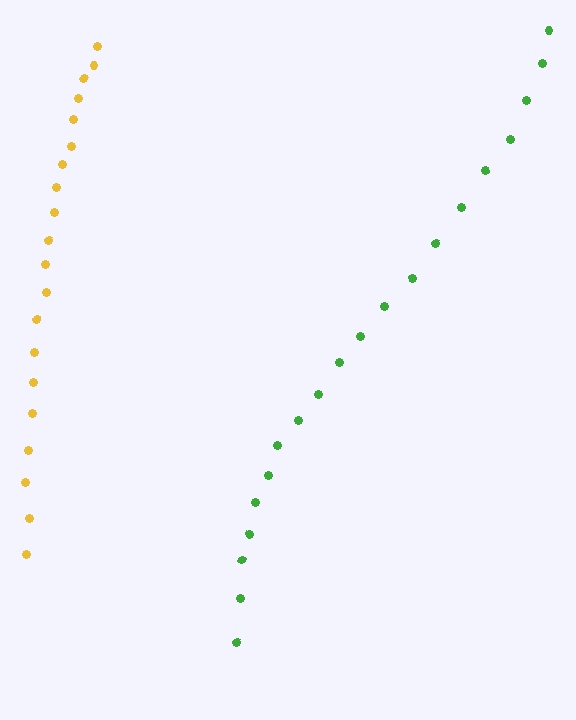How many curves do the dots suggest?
There are 2 distinct paths.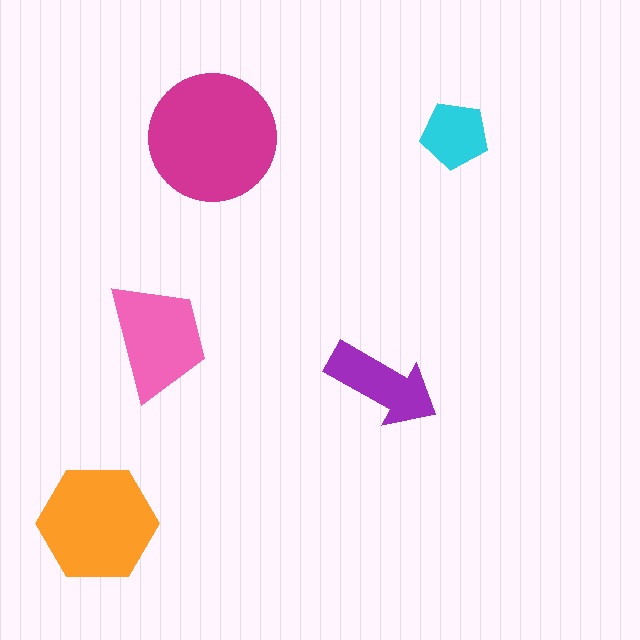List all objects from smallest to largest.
The cyan pentagon, the purple arrow, the pink trapezoid, the orange hexagon, the magenta circle.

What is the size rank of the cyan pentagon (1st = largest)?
5th.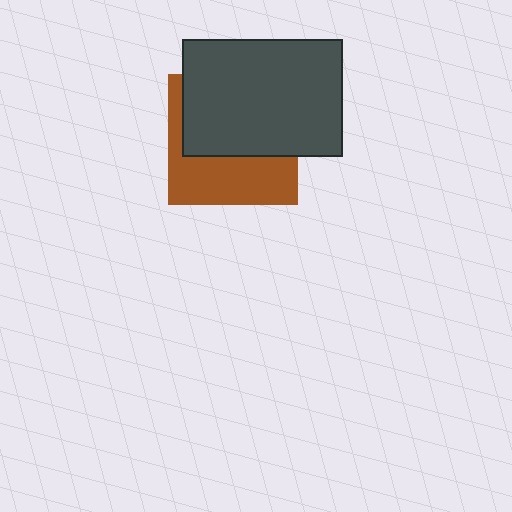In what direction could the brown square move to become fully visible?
The brown square could move down. That would shift it out from behind the dark gray rectangle entirely.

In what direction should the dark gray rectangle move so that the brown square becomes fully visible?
The dark gray rectangle should move up. That is the shortest direction to clear the overlap and leave the brown square fully visible.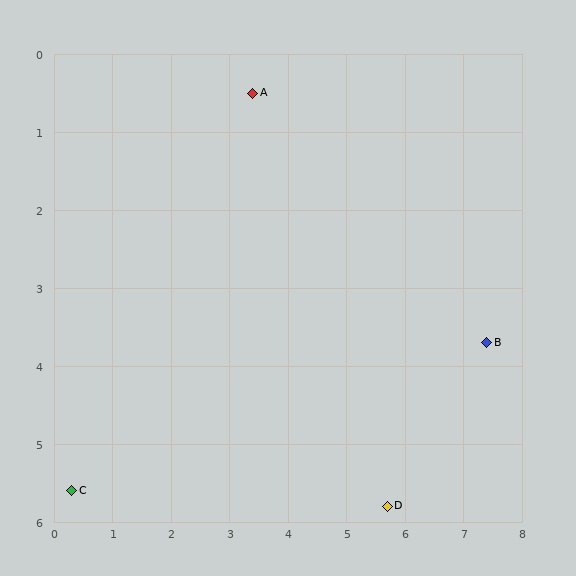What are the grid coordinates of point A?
Point A is at approximately (3.4, 0.5).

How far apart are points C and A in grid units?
Points C and A are about 6.0 grid units apart.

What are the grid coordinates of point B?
Point B is at approximately (7.4, 3.7).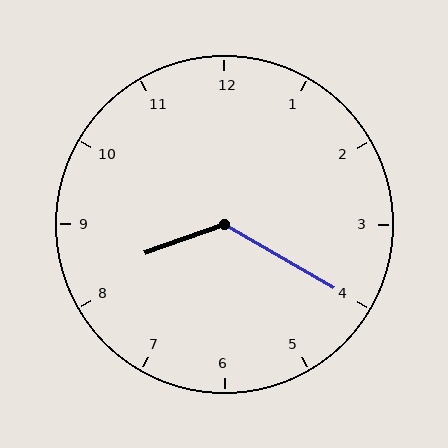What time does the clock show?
8:20.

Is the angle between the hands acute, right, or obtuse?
It is obtuse.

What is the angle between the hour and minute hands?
Approximately 130 degrees.